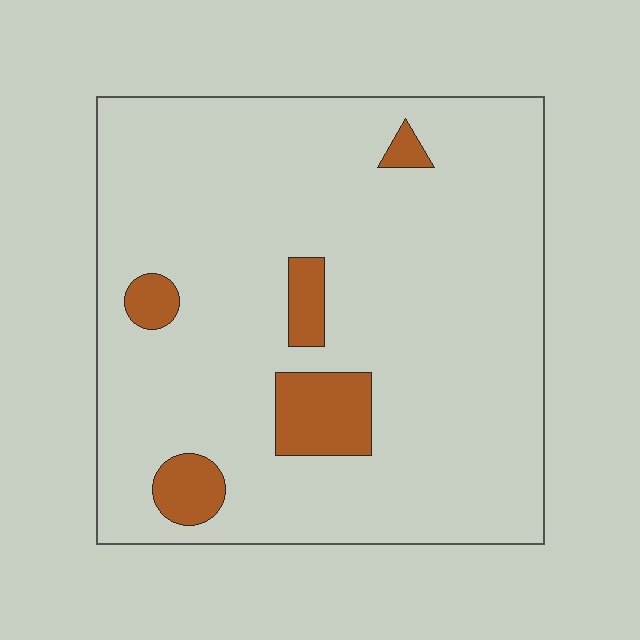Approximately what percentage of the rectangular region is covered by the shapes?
Approximately 10%.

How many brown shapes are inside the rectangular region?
5.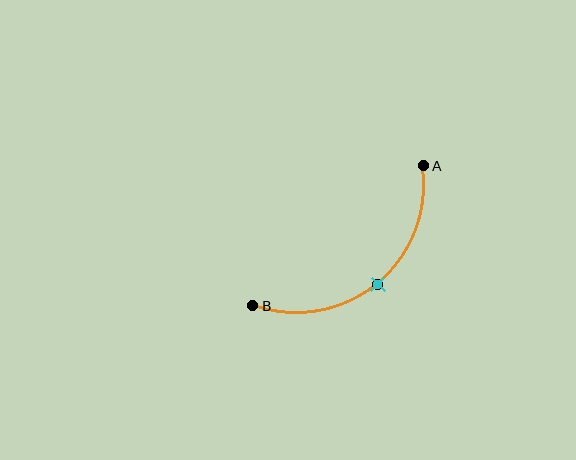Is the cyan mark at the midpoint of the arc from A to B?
Yes. The cyan mark lies on the arc at equal arc-length from both A and B — it is the arc midpoint.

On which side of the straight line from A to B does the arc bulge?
The arc bulges below and to the right of the straight line connecting A and B.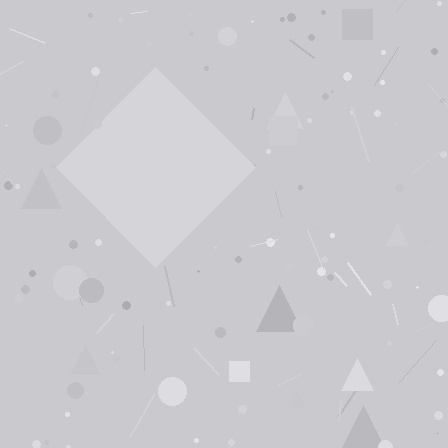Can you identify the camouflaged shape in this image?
The camouflaged shape is a diamond.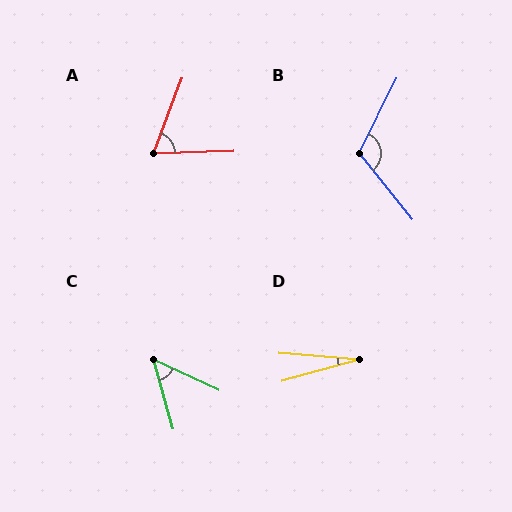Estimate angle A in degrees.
Approximately 68 degrees.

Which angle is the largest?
B, at approximately 115 degrees.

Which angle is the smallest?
D, at approximately 20 degrees.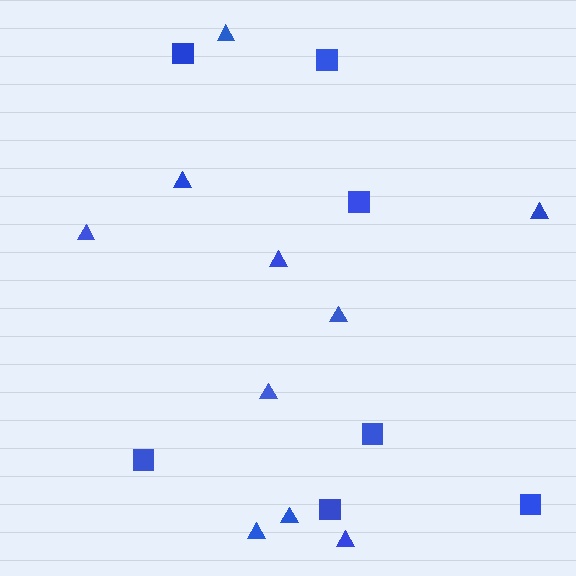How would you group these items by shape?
There are 2 groups: one group of triangles (10) and one group of squares (7).